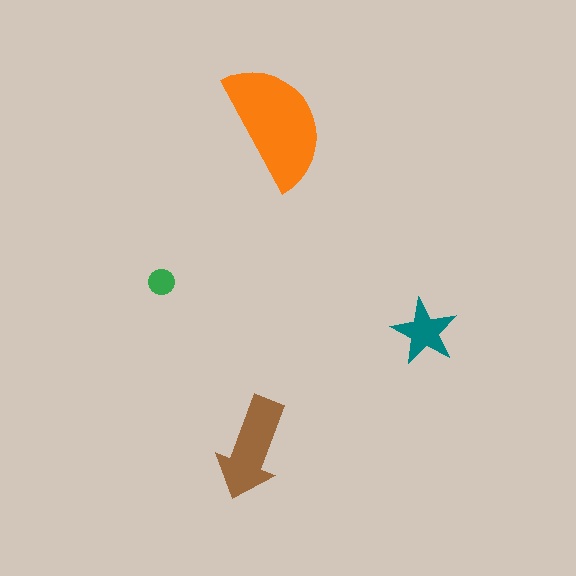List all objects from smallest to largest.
The green circle, the teal star, the brown arrow, the orange semicircle.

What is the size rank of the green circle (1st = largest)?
4th.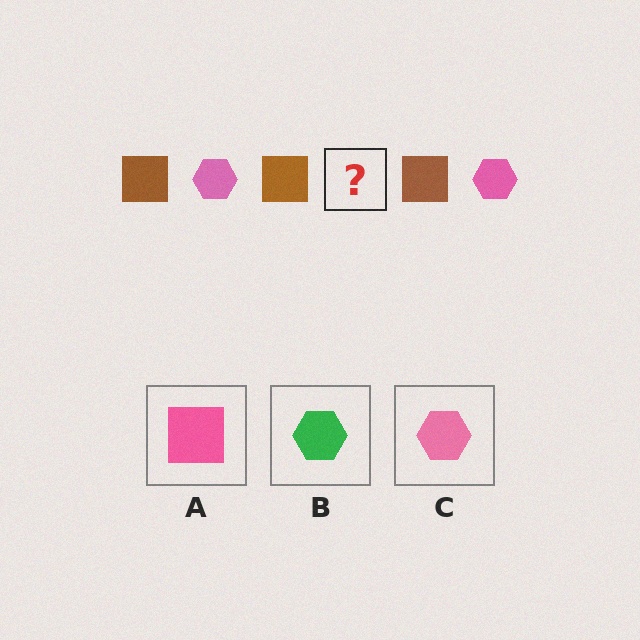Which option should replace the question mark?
Option C.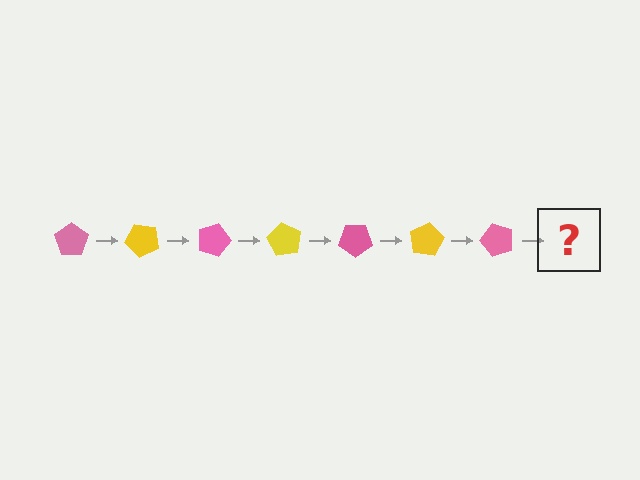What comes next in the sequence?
The next element should be a yellow pentagon, rotated 315 degrees from the start.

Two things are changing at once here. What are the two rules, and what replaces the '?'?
The two rules are that it rotates 45 degrees each step and the color cycles through pink and yellow. The '?' should be a yellow pentagon, rotated 315 degrees from the start.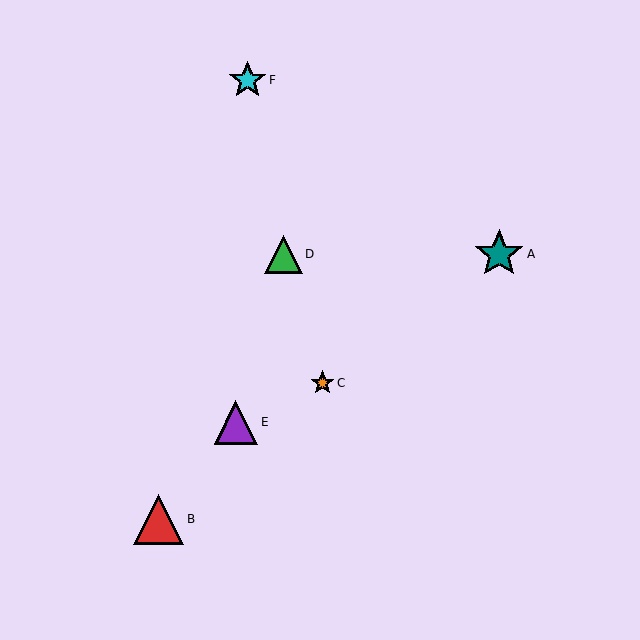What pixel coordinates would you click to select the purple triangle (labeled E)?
Click at (236, 422) to select the purple triangle E.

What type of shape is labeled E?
Shape E is a purple triangle.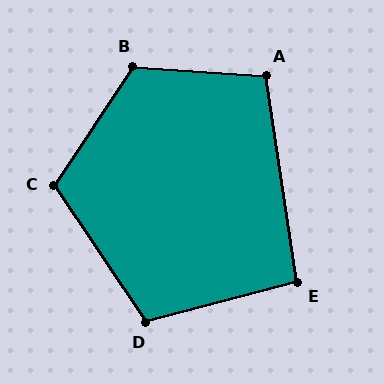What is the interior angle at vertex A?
Approximately 102 degrees (obtuse).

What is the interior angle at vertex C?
Approximately 112 degrees (obtuse).